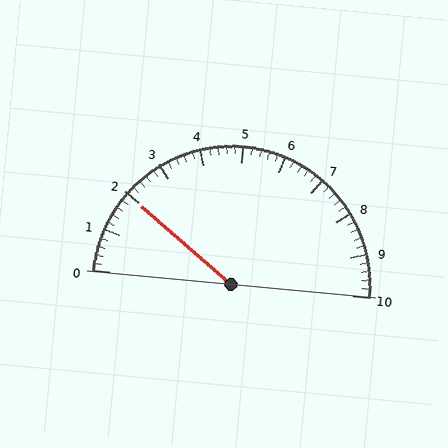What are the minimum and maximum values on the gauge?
The gauge ranges from 0 to 10.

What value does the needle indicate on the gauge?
The needle indicates approximately 2.0.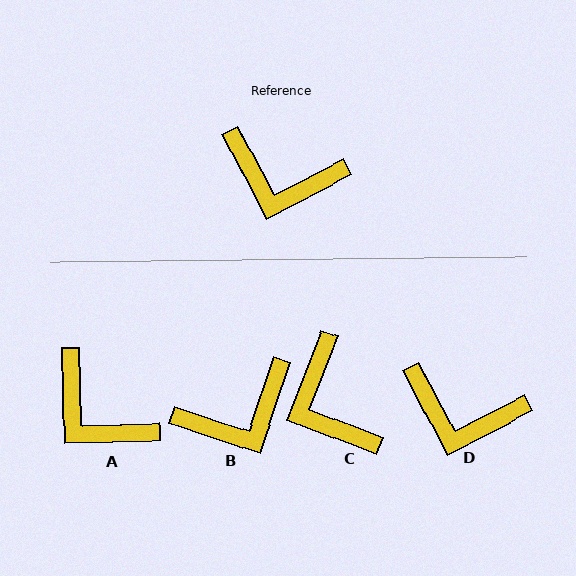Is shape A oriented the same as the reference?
No, it is off by about 26 degrees.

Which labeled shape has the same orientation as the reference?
D.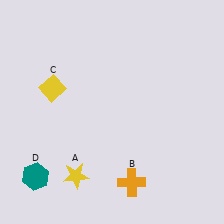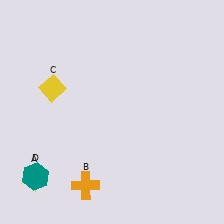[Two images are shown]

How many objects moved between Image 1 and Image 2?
2 objects moved between the two images.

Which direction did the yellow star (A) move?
The yellow star (A) moved left.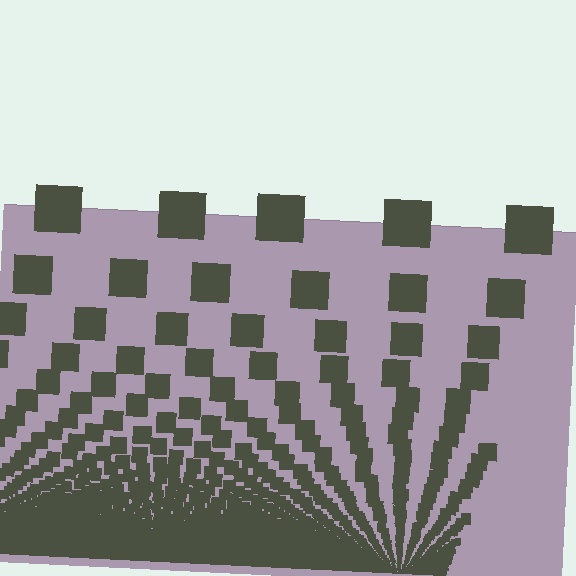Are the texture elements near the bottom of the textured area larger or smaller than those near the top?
Smaller. The gradient is inverted — elements near the bottom are smaller and denser.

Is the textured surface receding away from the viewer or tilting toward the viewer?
The surface appears to tilt toward the viewer. Texture elements get larger and sparser toward the top.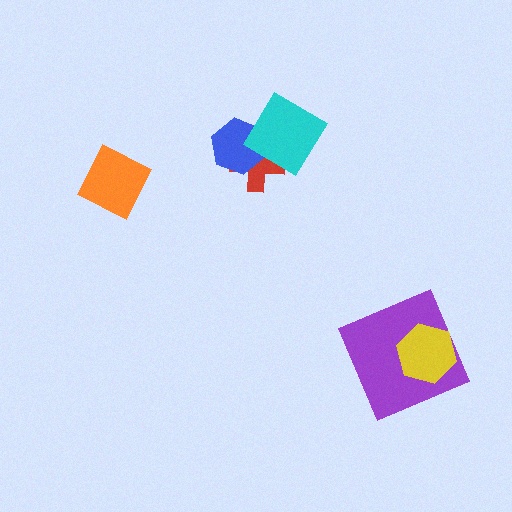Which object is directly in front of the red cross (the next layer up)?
The blue hexagon is directly in front of the red cross.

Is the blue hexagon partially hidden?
Yes, it is partially covered by another shape.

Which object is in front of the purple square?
The yellow hexagon is in front of the purple square.